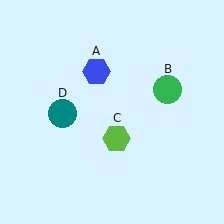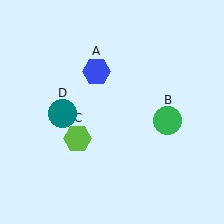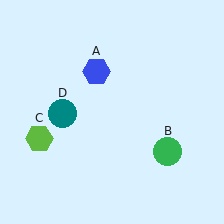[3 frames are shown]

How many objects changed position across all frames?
2 objects changed position: green circle (object B), lime hexagon (object C).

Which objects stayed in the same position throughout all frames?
Blue hexagon (object A) and teal circle (object D) remained stationary.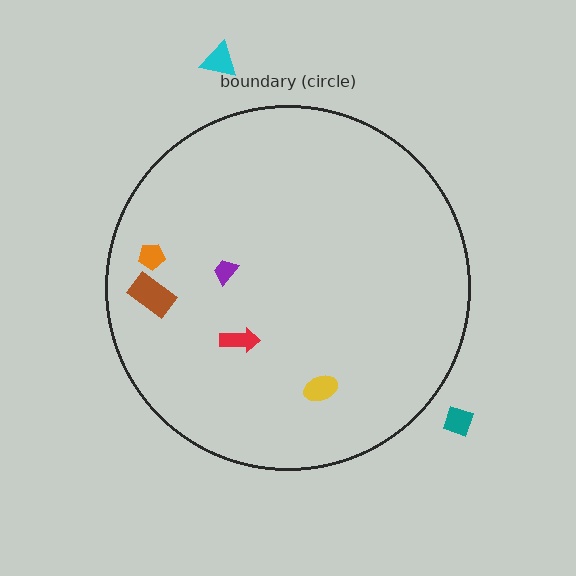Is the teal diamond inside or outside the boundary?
Outside.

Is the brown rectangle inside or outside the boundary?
Inside.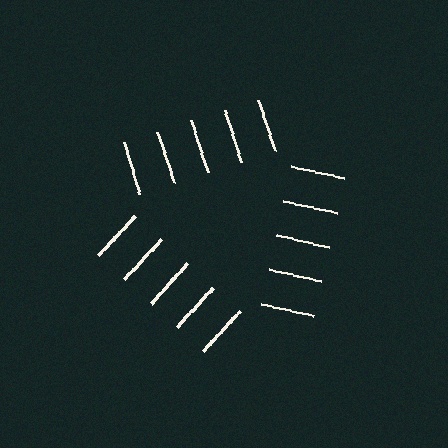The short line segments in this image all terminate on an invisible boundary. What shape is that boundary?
An illusory triangle — the line segments terminate on its edges but no continuous stroke is drawn.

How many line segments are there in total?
15 — 5 along each of the 3 edges.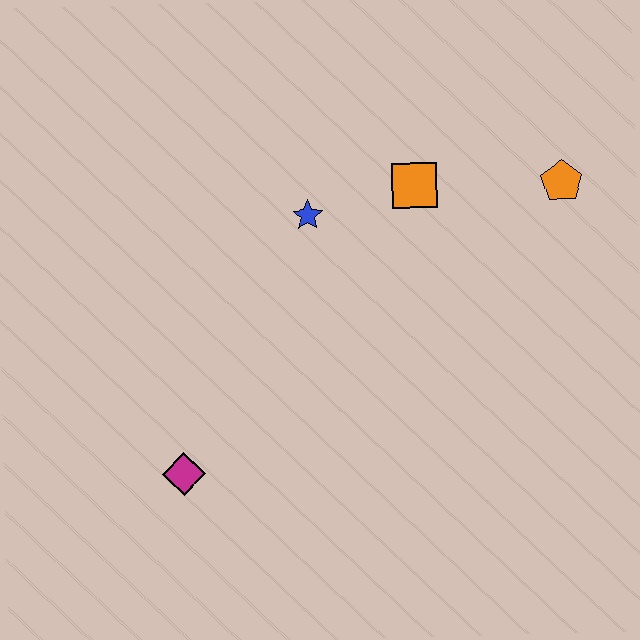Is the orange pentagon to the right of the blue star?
Yes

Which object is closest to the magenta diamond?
The blue star is closest to the magenta diamond.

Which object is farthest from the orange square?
The magenta diamond is farthest from the orange square.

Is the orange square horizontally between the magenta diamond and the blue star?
No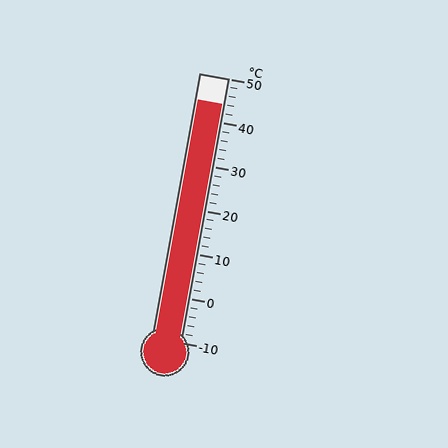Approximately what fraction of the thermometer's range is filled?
The thermometer is filled to approximately 90% of its range.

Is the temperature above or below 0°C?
The temperature is above 0°C.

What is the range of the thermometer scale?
The thermometer scale ranges from -10°C to 50°C.